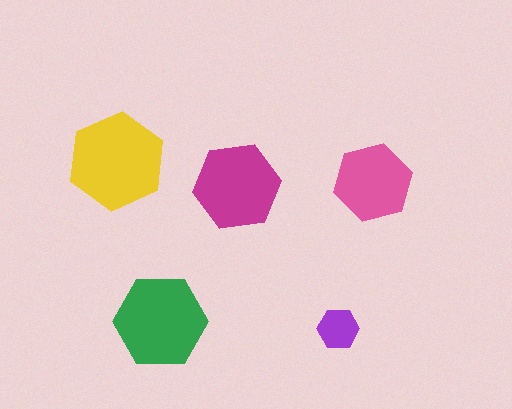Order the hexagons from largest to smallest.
the yellow one, the green one, the magenta one, the pink one, the purple one.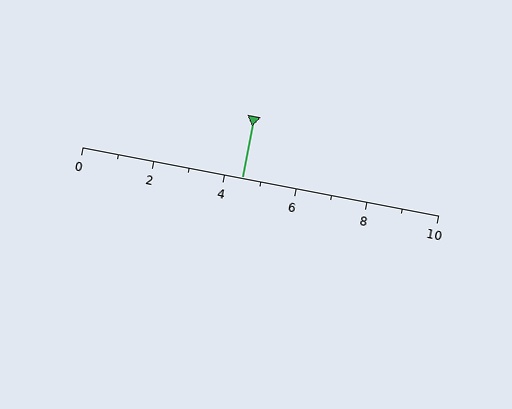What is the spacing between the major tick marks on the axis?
The major ticks are spaced 2 apart.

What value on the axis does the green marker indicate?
The marker indicates approximately 4.5.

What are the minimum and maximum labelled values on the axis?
The axis runs from 0 to 10.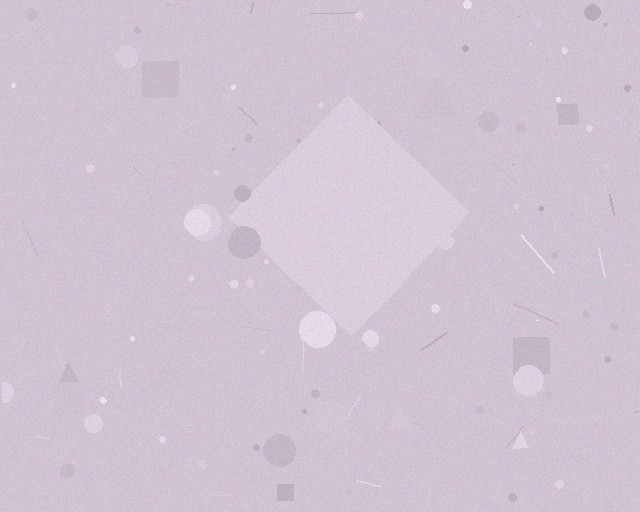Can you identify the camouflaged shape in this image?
The camouflaged shape is a diamond.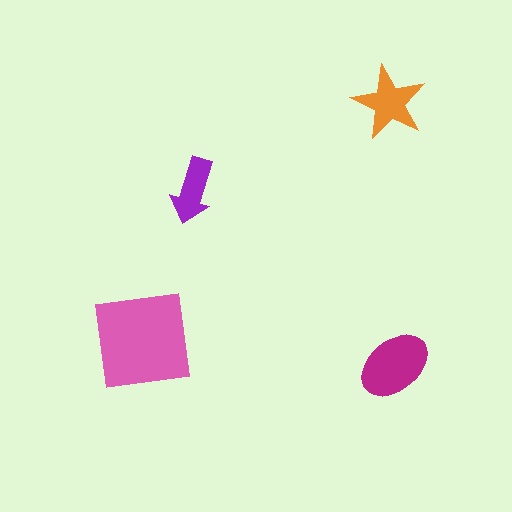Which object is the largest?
The pink square.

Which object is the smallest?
The purple arrow.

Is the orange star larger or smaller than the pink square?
Smaller.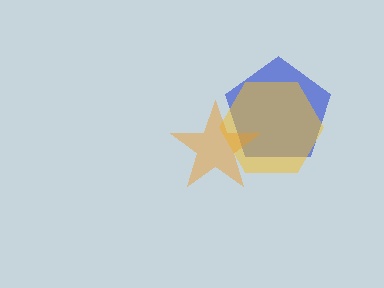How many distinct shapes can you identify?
There are 3 distinct shapes: a blue pentagon, a yellow hexagon, an orange star.